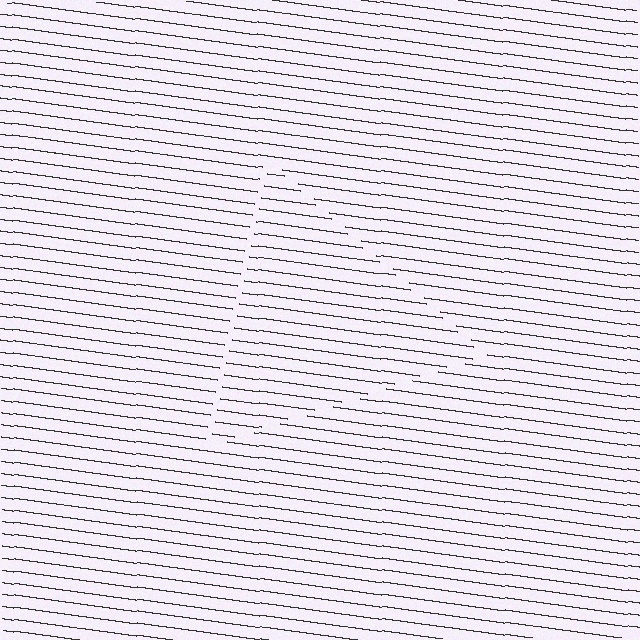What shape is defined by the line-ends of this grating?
An illusory triangle. The interior of the shape contains the same grating, shifted by half a period — the contour is defined by the phase discontinuity where line-ends from the inner and outer gratings abut.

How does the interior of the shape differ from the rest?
The interior of the shape contains the same grating, shifted by half a period — the contour is defined by the phase discontinuity where line-ends from the inner and outer gratings abut.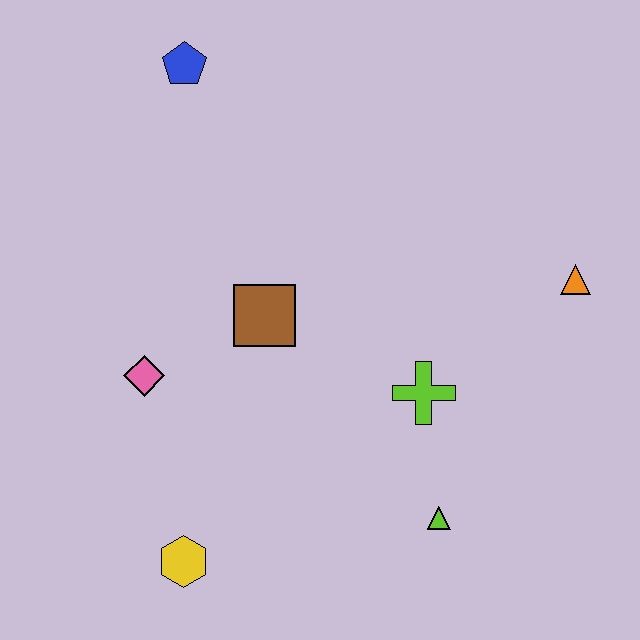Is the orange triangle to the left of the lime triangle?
No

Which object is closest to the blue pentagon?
The brown square is closest to the blue pentagon.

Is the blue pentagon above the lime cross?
Yes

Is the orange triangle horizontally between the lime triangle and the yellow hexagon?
No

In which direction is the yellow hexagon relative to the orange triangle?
The yellow hexagon is to the left of the orange triangle.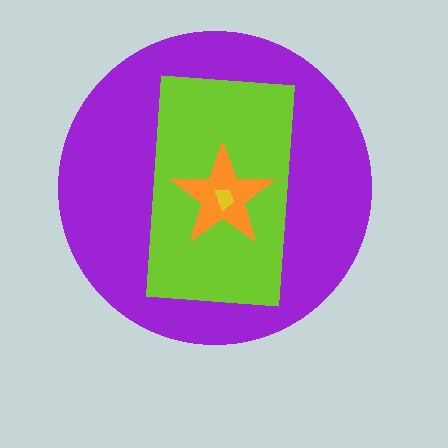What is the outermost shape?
The purple circle.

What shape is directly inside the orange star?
The yellow trapezoid.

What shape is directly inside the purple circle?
The lime rectangle.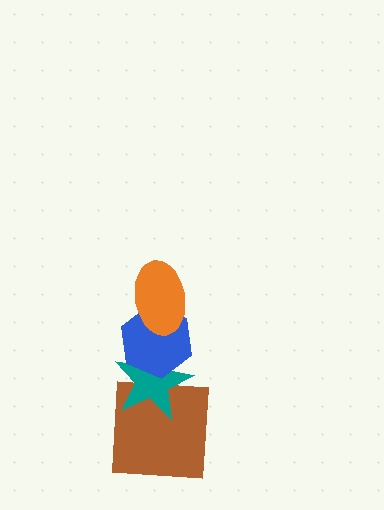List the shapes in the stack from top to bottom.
From top to bottom: the orange ellipse, the blue hexagon, the teal star, the brown square.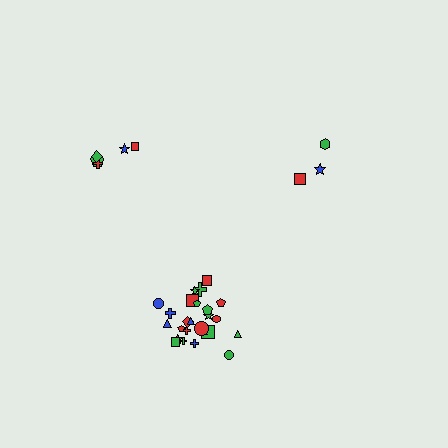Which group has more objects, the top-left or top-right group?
The top-left group.